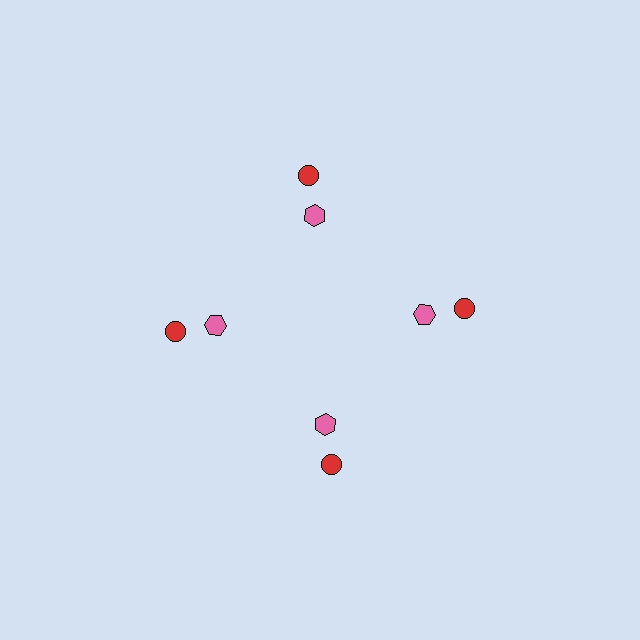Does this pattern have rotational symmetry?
Yes, this pattern has 4-fold rotational symmetry. It looks the same after rotating 90 degrees around the center.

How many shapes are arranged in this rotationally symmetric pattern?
There are 8 shapes, arranged in 4 groups of 2.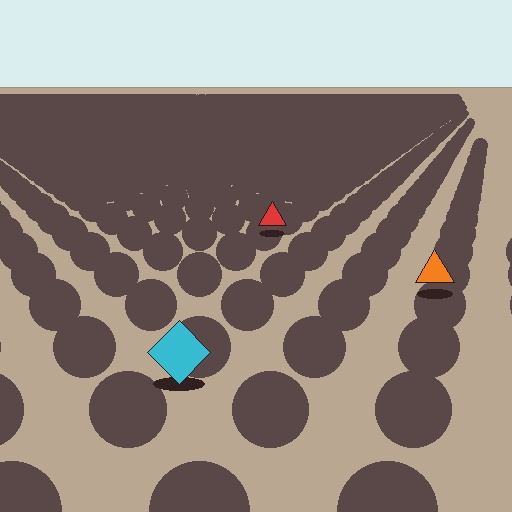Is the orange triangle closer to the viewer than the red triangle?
Yes. The orange triangle is closer — you can tell from the texture gradient: the ground texture is coarser near it.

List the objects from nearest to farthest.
From nearest to farthest: the cyan diamond, the orange triangle, the red triangle.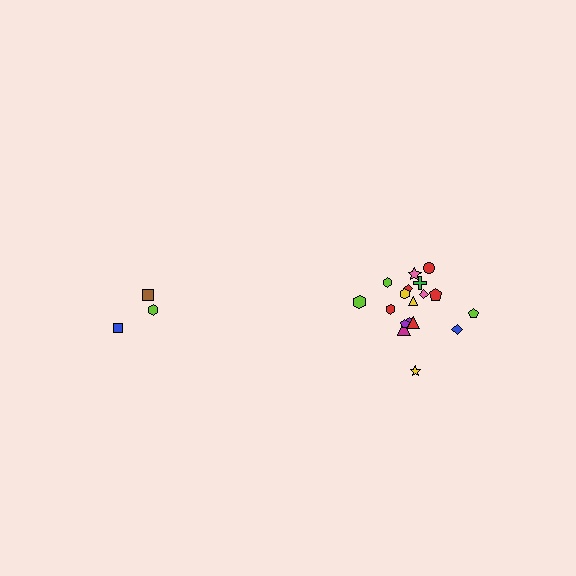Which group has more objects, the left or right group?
The right group.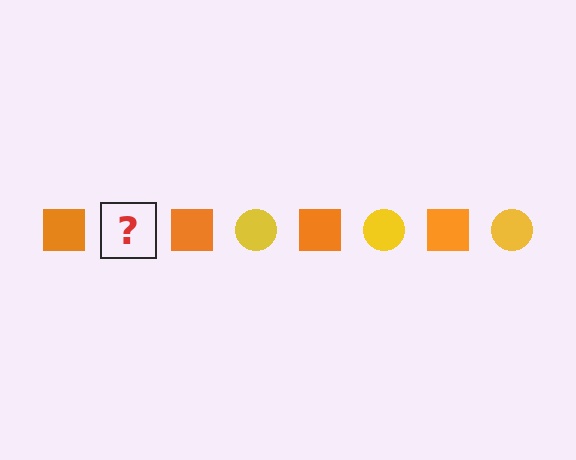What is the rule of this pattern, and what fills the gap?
The rule is that the pattern alternates between orange square and yellow circle. The gap should be filled with a yellow circle.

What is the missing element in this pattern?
The missing element is a yellow circle.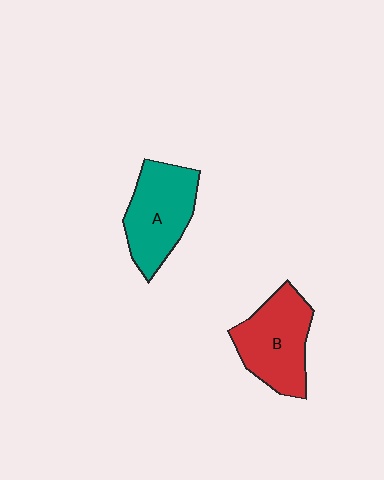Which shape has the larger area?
Shape B (red).